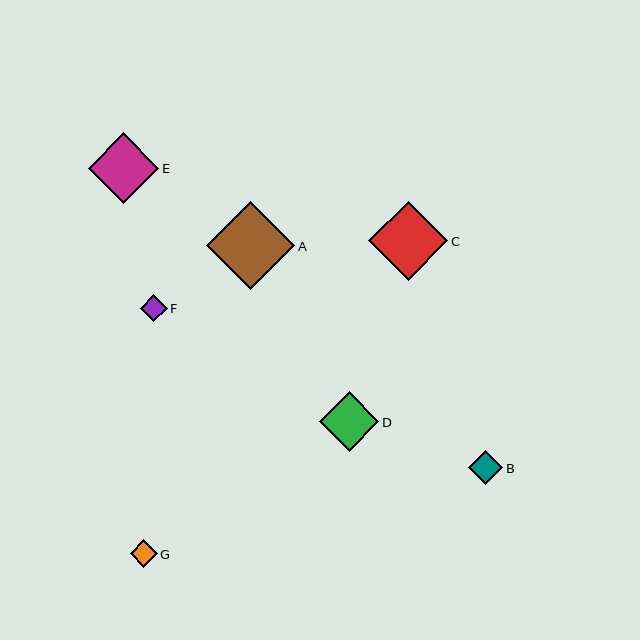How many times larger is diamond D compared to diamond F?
Diamond D is approximately 2.2 times the size of diamond F.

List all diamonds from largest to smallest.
From largest to smallest: A, C, E, D, B, G, F.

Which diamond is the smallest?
Diamond F is the smallest with a size of approximately 27 pixels.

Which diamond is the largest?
Diamond A is the largest with a size of approximately 88 pixels.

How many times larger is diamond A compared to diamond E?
Diamond A is approximately 1.2 times the size of diamond E.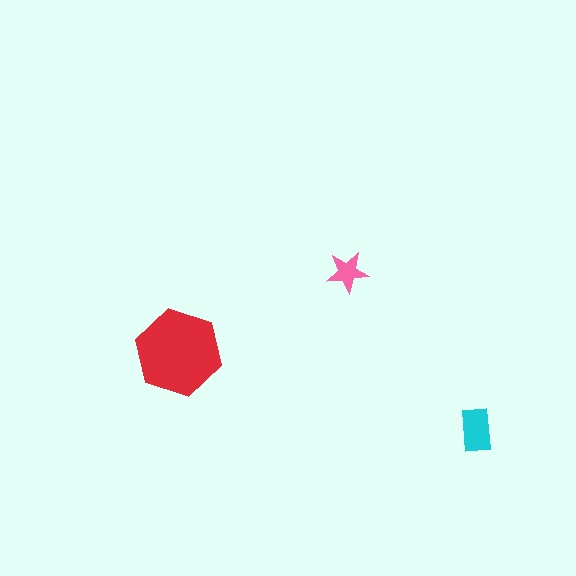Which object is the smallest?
The pink star.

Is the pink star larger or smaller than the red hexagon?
Smaller.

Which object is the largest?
The red hexagon.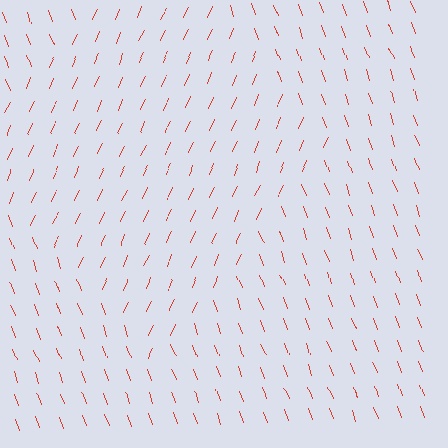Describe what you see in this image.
The image is filled with small red line segments. A diamond region in the image has lines oriented differently from the surrounding lines, creating a visible texture boundary.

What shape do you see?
I see a diamond.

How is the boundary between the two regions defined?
The boundary is defined purely by a change in line orientation (approximately 45 degrees difference). All lines are the same color and thickness.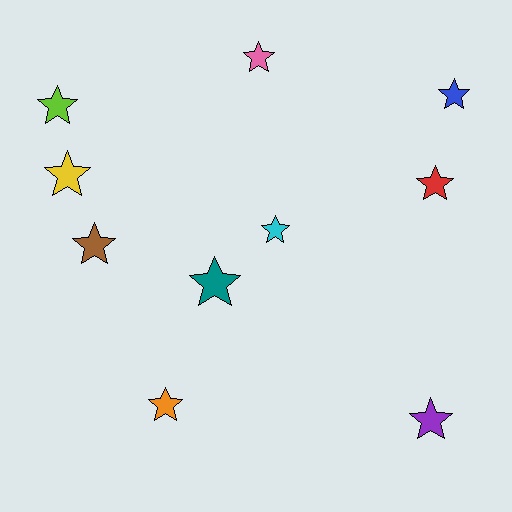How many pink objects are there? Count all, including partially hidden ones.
There is 1 pink object.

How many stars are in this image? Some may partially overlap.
There are 10 stars.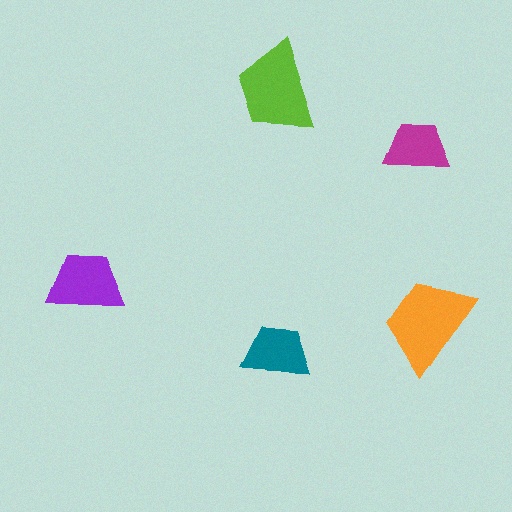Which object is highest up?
The lime trapezoid is topmost.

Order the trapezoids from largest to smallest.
the orange one, the lime one, the purple one, the teal one, the magenta one.